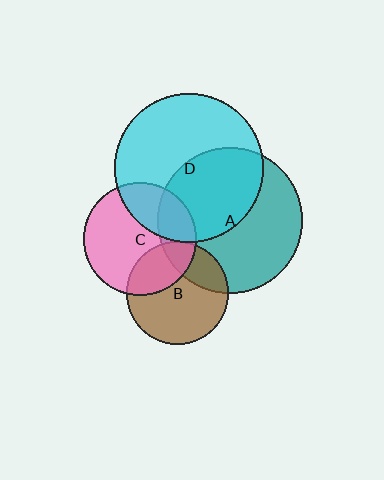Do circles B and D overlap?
Yes.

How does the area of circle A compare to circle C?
Approximately 1.7 times.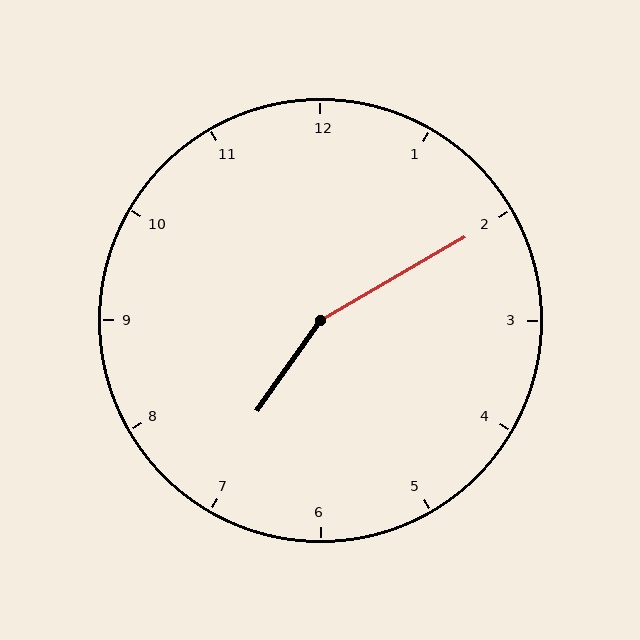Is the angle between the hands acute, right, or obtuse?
It is obtuse.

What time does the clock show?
7:10.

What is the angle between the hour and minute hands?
Approximately 155 degrees.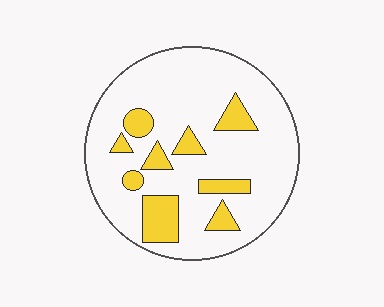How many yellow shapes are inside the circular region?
9.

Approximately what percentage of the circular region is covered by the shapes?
Approximately 20%.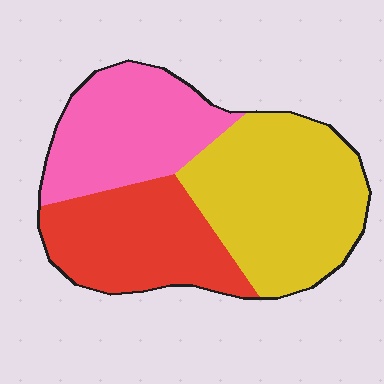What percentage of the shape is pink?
Pink covers about 30% of the shape.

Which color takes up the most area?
Yellow, at roughly 40%.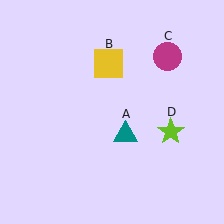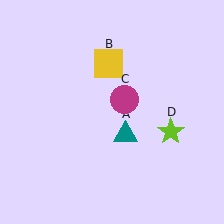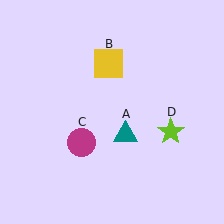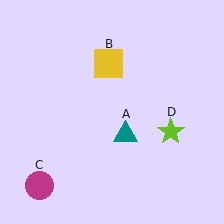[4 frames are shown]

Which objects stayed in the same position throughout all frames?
Teal triangle (object A) and yellow square (object B) and lime star (object D) remained stationary.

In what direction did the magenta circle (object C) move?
The magenta circle (object C) moved down and to the left.